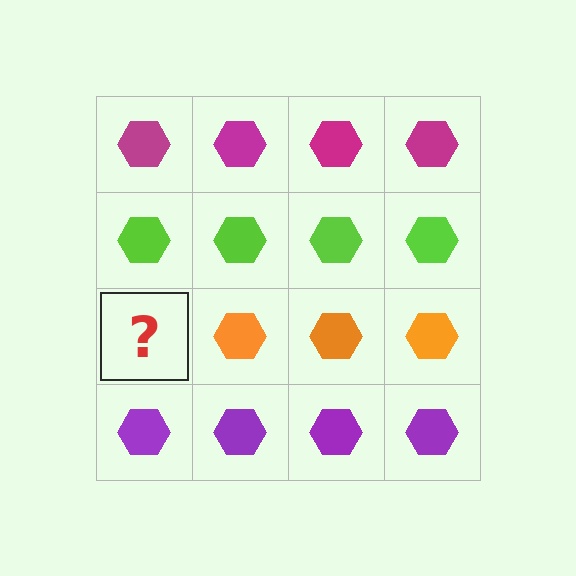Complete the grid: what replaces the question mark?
The question mark should be replaced with an orange hexagon.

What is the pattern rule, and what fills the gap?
The rule is that each row has a consistent color. The gap should be filled with an orange hexagon.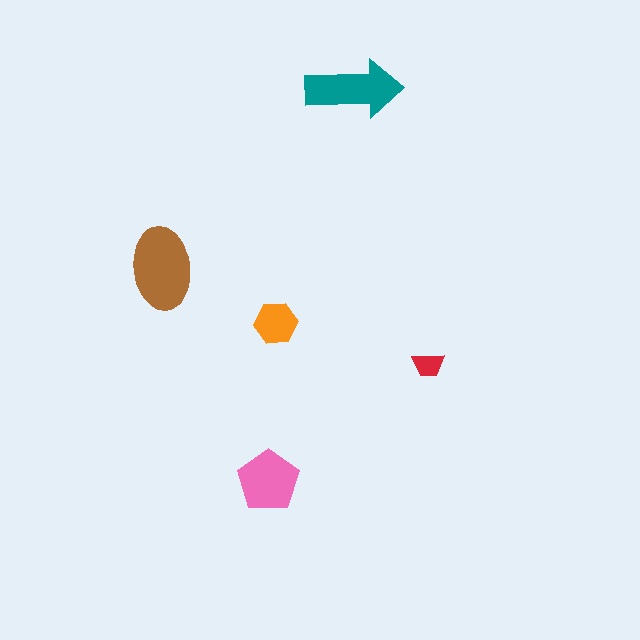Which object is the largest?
The brown ellipse.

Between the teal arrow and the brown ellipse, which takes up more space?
The brown ellipse.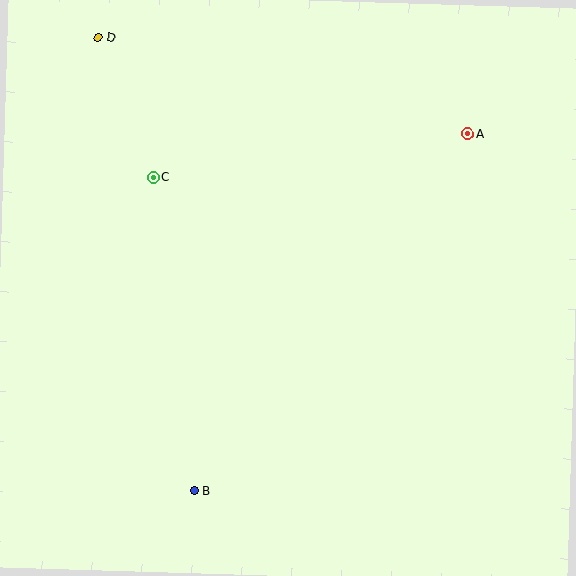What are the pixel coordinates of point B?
Point B is at (194, 490).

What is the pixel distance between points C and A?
The distance between C and A is 317 pixels.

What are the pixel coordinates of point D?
Point D is at (99, 37).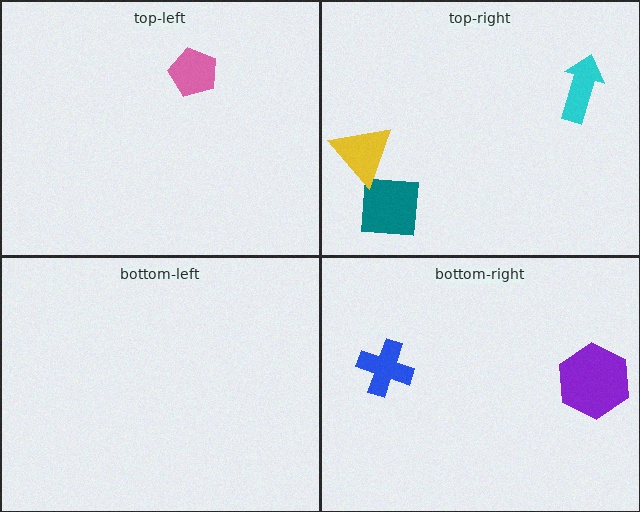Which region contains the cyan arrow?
The top-right region.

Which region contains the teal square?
The top-right region.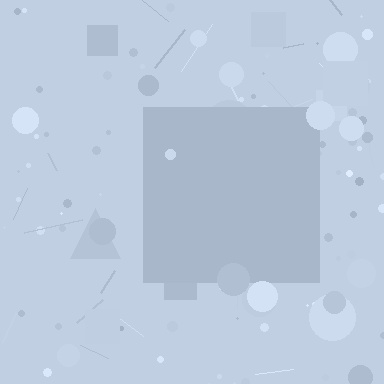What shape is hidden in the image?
A square is hidden in the image.